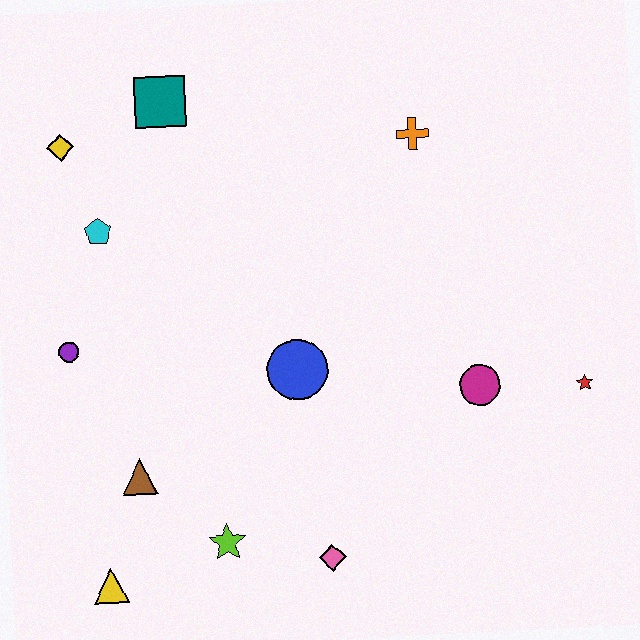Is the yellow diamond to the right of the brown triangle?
No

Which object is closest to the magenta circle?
The red star is closest to the magenta circle.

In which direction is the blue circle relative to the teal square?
The blue circle is below the teal square.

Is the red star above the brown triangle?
Yes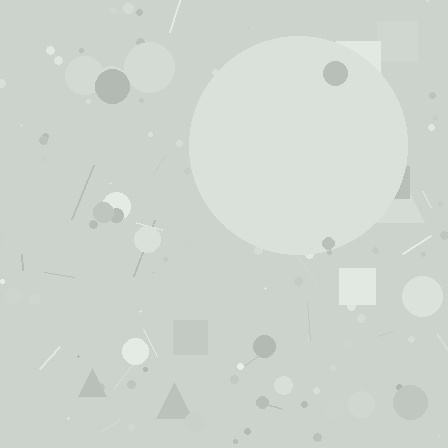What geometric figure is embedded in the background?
A circle is embedded in the background.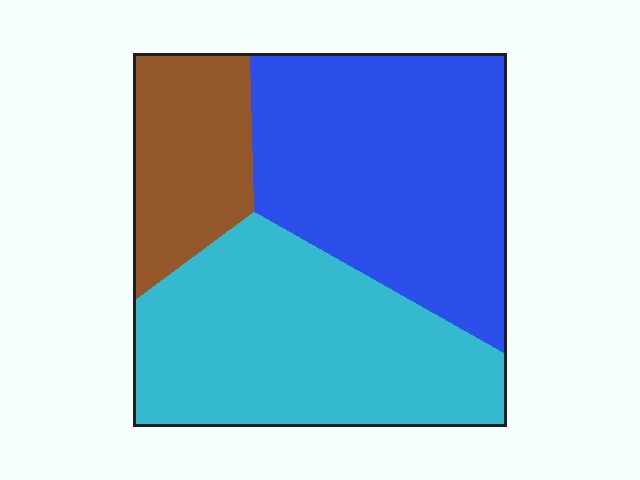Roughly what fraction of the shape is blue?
Blue covers 42% of the shape.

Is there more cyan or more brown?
Cyan.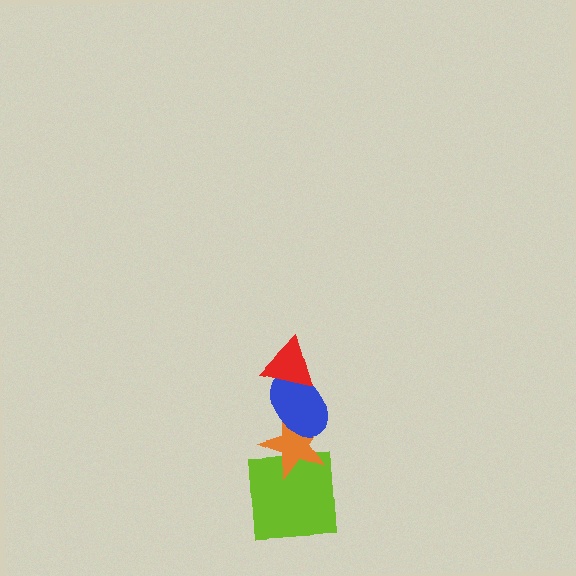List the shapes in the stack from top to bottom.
From top to bottom: the red triangle, the blue ellipse, the orange star, the lime square.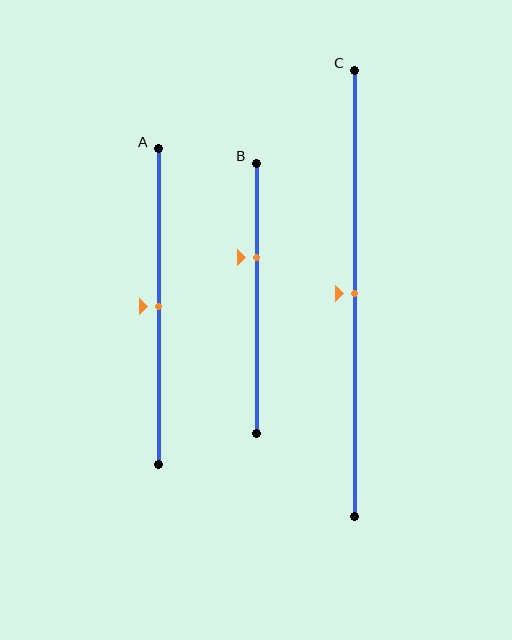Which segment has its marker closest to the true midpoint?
Segment A has its marker closest to the true midpoint.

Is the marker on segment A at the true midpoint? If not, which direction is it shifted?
Yes, the marker on segment A is at the true midpoint.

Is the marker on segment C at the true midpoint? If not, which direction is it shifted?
Yes, the marker on segment C is at the true midpoint.